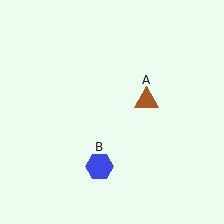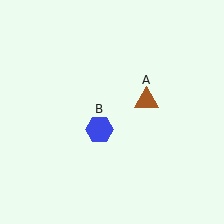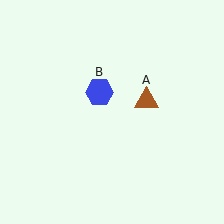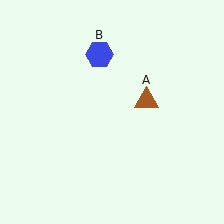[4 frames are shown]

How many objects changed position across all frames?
1 object changed position: blue hexagon (object B).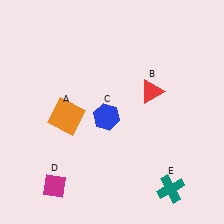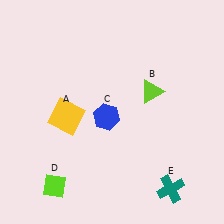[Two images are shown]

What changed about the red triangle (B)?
In Image 1, B is red. In Image 2, it changed to lime.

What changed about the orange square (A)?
In Image 1, A is orange. In Image 2, it changed to yellow.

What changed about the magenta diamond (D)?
In Image 1, D is magenta. In Image 2, it changed to lime.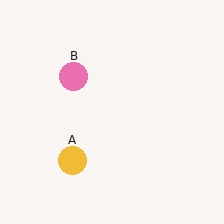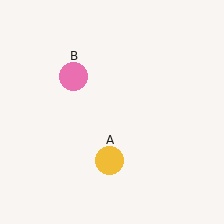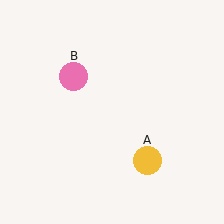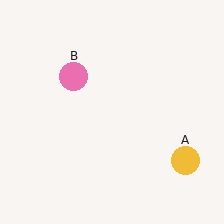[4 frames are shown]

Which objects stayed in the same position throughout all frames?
Pink circle (object B) remained stationary.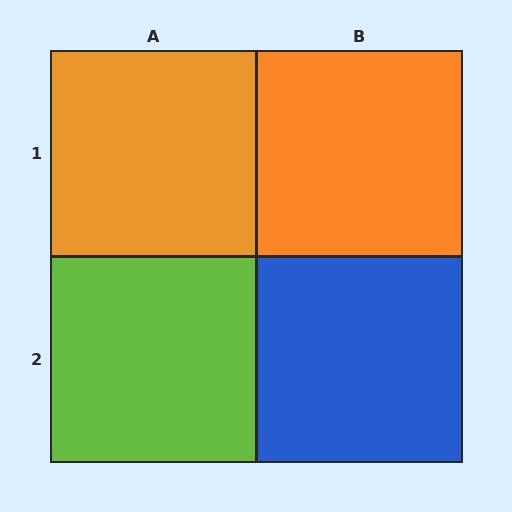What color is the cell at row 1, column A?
Orange.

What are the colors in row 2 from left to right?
Lime, blue.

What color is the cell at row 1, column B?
Orange.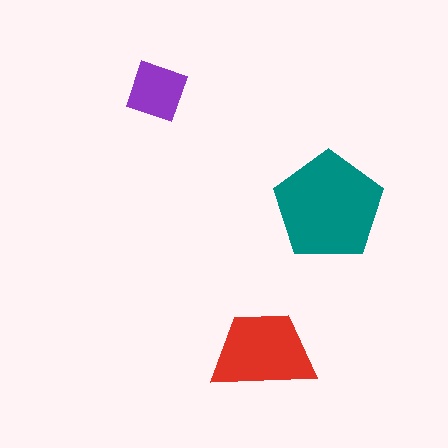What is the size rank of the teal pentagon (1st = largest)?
1st.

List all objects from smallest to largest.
The purple diamond, the red trapezoid, the teal pentagon.